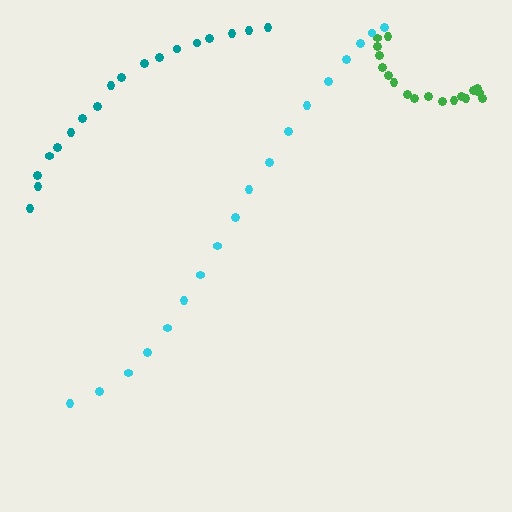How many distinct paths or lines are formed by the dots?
There are 3 distinct paths.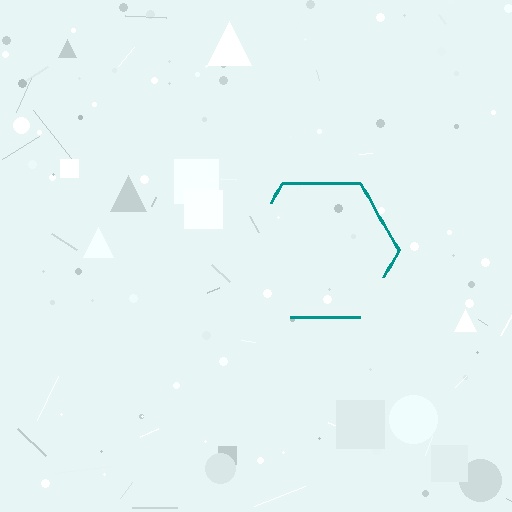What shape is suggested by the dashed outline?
The dashed outline suggests a hexagon.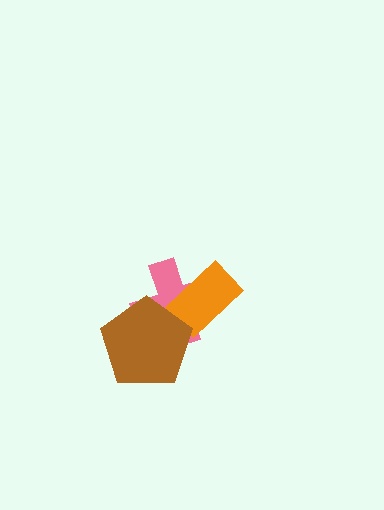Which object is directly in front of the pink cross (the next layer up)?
The orange rectangle is directly in front of the pink cross.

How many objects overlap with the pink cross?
2 objects overlap with the pink cross.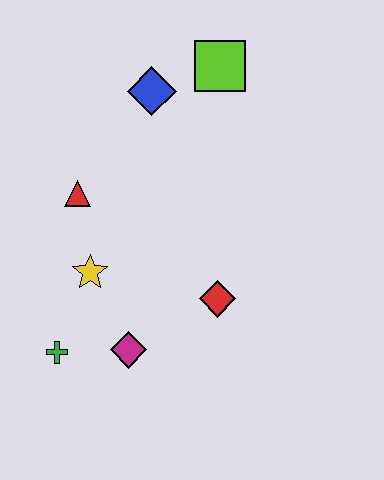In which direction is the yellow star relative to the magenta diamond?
The yellow star is above the magenta diamond.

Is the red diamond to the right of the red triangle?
Yes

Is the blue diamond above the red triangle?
Yes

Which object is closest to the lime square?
The blue diamond is closest to the lime square.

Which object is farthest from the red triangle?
The lime square is farthest from the red triangle.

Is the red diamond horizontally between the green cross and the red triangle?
No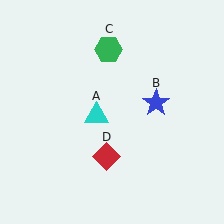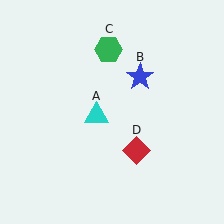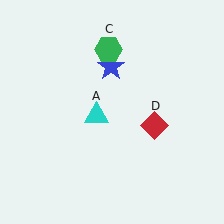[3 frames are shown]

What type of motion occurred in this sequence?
The blue star (object B), red diamond (object D) rotated counterclockwise around the center of the scene.